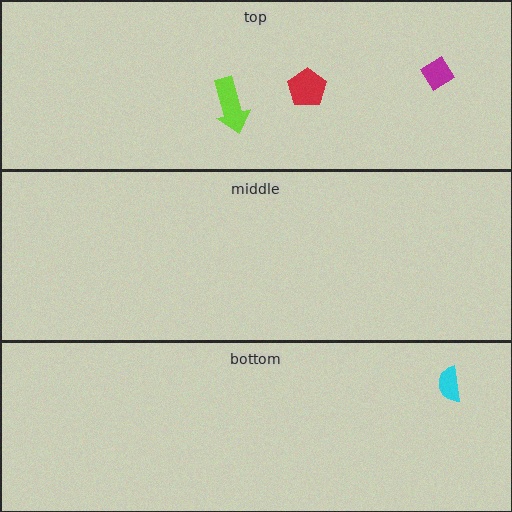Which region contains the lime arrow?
The top region.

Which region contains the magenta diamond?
The top region.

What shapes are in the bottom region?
The cyan semicircle.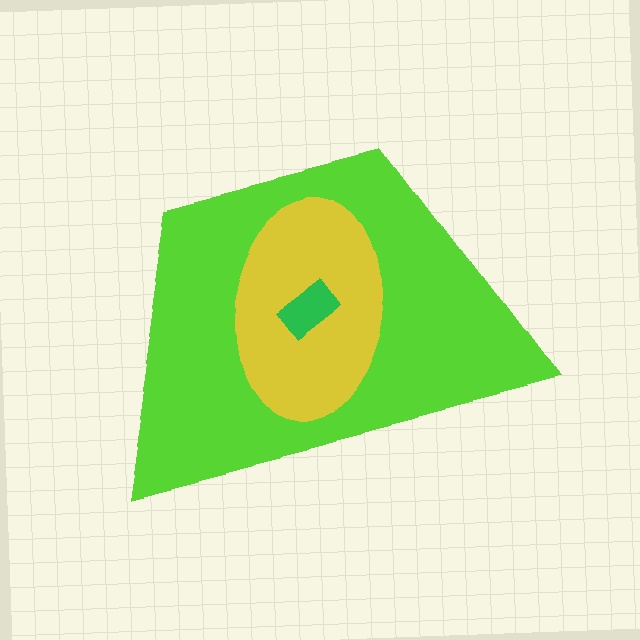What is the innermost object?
The green rectangle.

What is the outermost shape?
The lime trapezoid.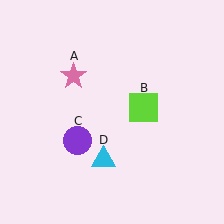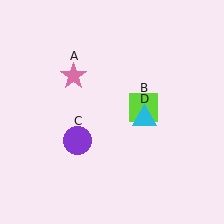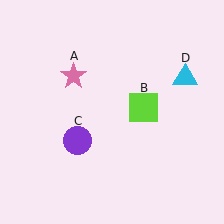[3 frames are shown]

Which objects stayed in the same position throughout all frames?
Pink star (object A) and lime square (object B) and purple circle (object C) remained stationary.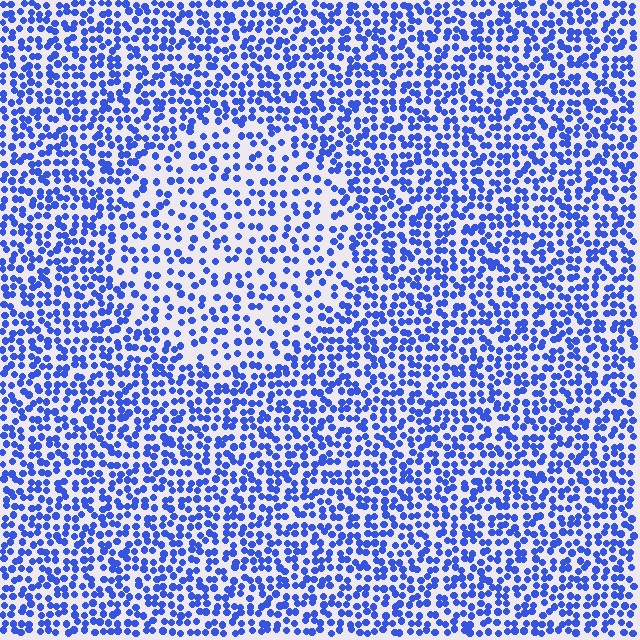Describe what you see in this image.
The image contains small blue elements arranged at two different densities. A circle-shaped region is visible where the elements are less densely packed than the surrounding area.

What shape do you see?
I see a circle.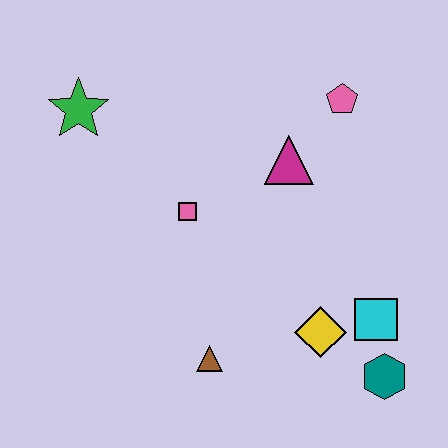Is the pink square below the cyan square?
No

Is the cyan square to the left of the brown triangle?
No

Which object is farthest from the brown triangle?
The pink pentagon is farthest from the brown triangle.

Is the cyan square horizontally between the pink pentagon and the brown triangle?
No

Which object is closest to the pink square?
The magenta triangle is closest to the pink square.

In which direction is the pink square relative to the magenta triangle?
The pink square is to the left of the magenta triangle.